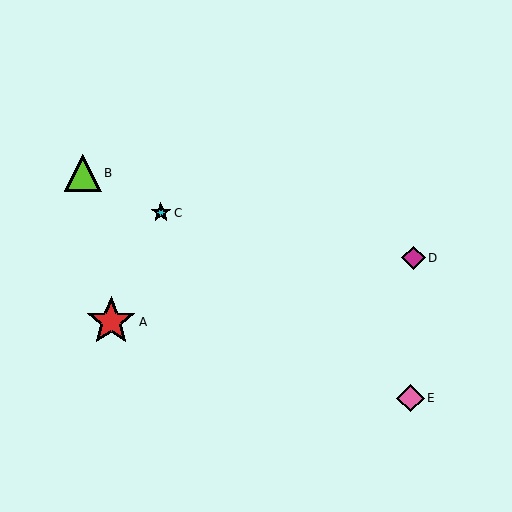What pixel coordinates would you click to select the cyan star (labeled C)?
Click at (161, 213) to select the cyan star C.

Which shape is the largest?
The red star (labeled A) is the largest.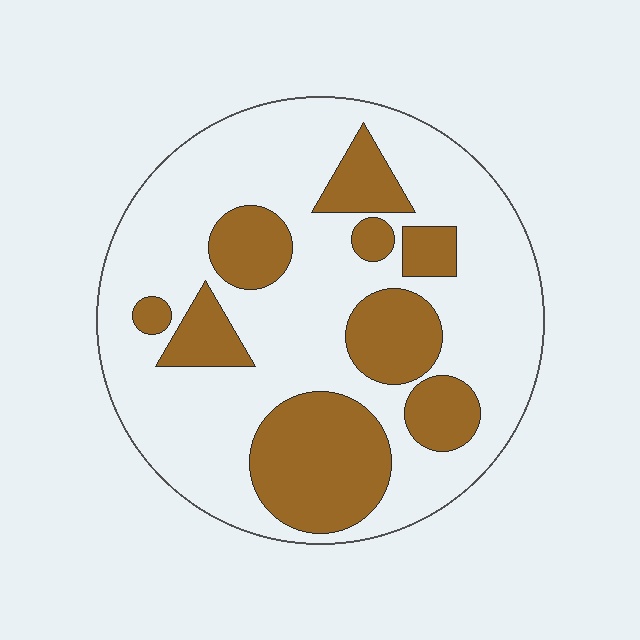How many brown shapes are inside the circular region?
9.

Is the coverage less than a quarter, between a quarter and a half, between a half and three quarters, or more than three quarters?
Between a quarter and a half.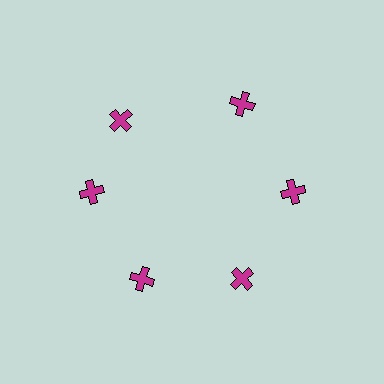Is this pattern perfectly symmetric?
No. The 6 magenta crosses are arranged in a ring, but one element near the 11 o'clock position is rotated out of alignment along the ring, breaking the 6-fold rotational symmetry.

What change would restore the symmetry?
The symmetry would be restored by rotating it back into even spacing with its neighbors so that all 6 crosses sit at equal angles and equal distance from the center.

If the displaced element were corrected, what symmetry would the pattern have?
It would have 6-fold rotational symmetry — the pattern would map onto itself every 60 degrees.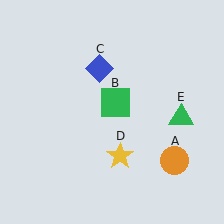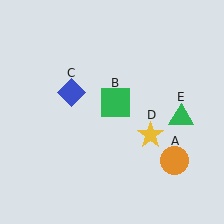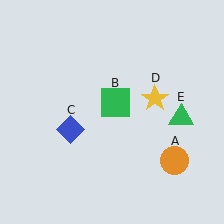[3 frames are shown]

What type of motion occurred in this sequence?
The blue diamond (object C), yellow star (object D) rotated counterclockwise around the center of the scene.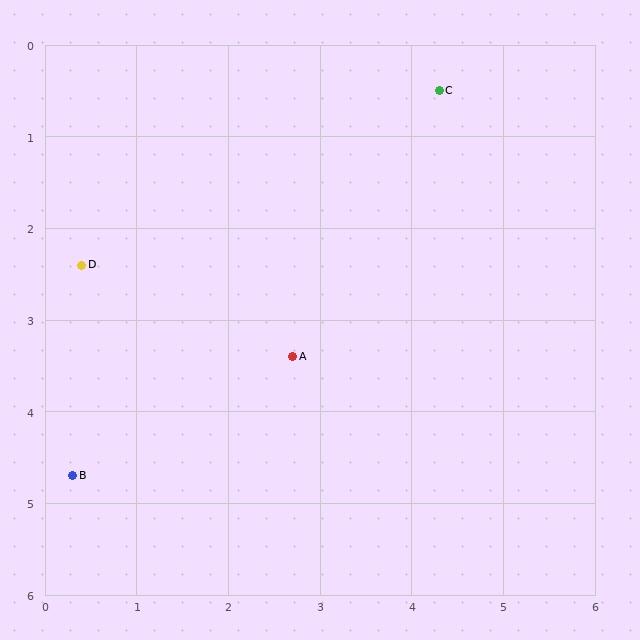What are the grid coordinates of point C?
Point C is at approximately (4.3, 0.5).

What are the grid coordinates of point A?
Point A is at approximately (2.7, 3.4).